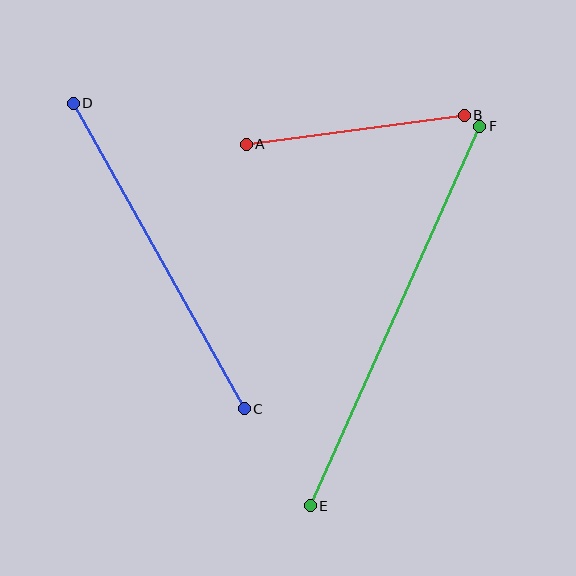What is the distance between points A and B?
The distance is approximately 220 pixels.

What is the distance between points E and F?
The distance is approximately 416 pixels.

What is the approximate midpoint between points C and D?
The midpoint is at approximately (159, 256) pixels.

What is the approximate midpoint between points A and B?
The midpoint is at approximately (355, 130) pixels.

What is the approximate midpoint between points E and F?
The midpoint is at approximately (395, 316) pixels.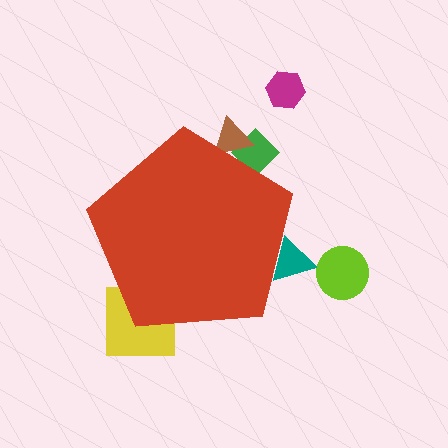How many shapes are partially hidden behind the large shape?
4 shapes are partially hidden.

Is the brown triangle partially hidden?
Yes, the brown triangle is partially hidden behind the red pentagon.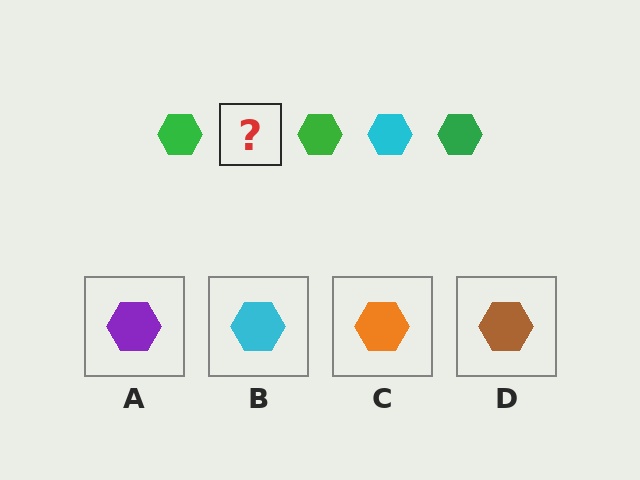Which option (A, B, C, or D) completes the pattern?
B.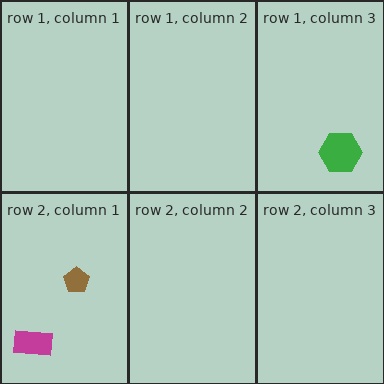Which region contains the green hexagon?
The row 1, column 3 region.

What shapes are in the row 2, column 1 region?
The magenta rectangle, the brown pentagon.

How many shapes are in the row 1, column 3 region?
1.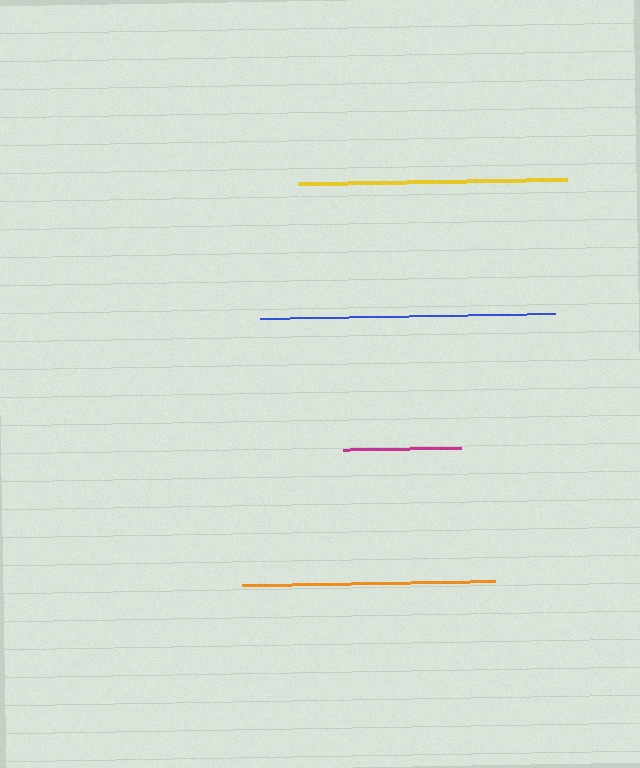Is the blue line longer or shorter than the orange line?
The blue line is longer than the orange line.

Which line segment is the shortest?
The magenta line is the shortest at approximately 118 pixels.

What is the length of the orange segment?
The orange segment is approximately 253 pixels long.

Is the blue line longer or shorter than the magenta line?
The blue line is longer than the magenta line.